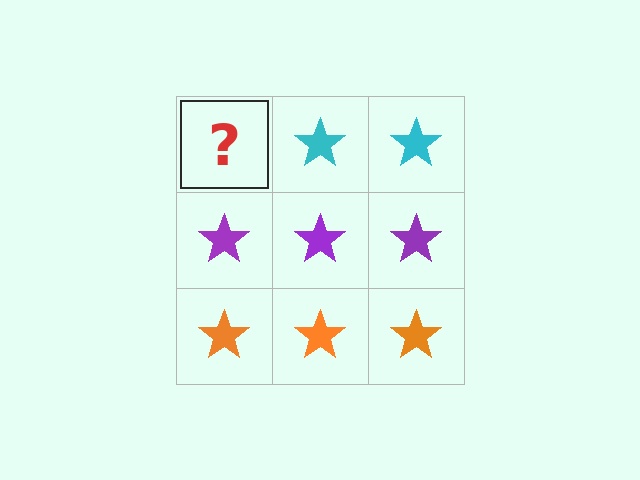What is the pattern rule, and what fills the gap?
The rule is that each row has a consistent color. The gap should be filled with a cyan star.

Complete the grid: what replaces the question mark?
The question mark should be replaced with a cyan star.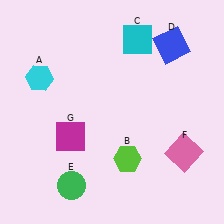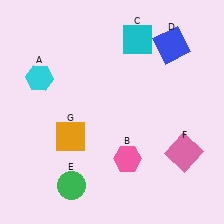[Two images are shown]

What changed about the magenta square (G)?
In Image 1, G is magenta. In Image 2, it changed to orange.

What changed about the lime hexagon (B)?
In Image 1, B is lime. In Image 2, it changed to pink.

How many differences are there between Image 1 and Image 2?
There are 2 differences between the two images.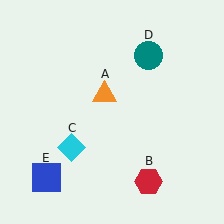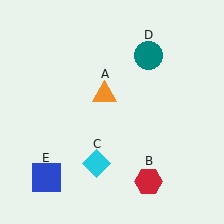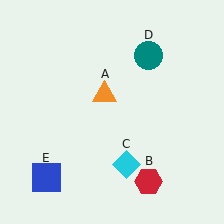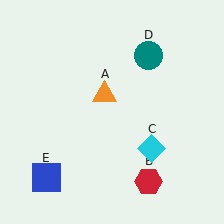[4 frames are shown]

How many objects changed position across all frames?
1 object changed position: cyan diamond (object C).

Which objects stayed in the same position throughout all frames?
Orange triangle (object A) and red hexagon (object B) and teal circle (object D) and blue square (object E) remained stationary.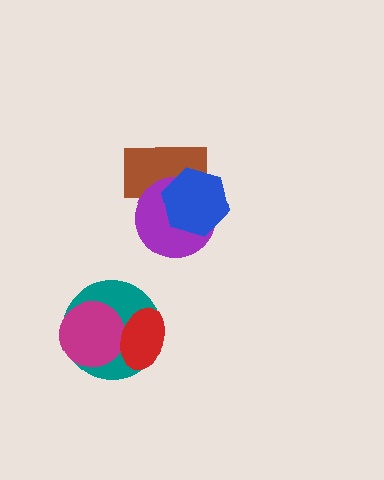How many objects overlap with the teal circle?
2 objects overlap with the teal circle.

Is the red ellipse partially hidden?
No, no other shape covers it.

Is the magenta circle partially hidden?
Yes, it is partially covered by another shape.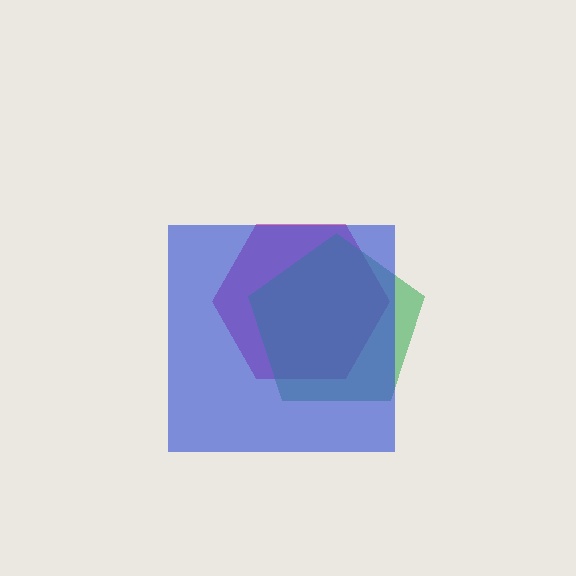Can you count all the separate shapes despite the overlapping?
Yes, there are 3 separate shapes.